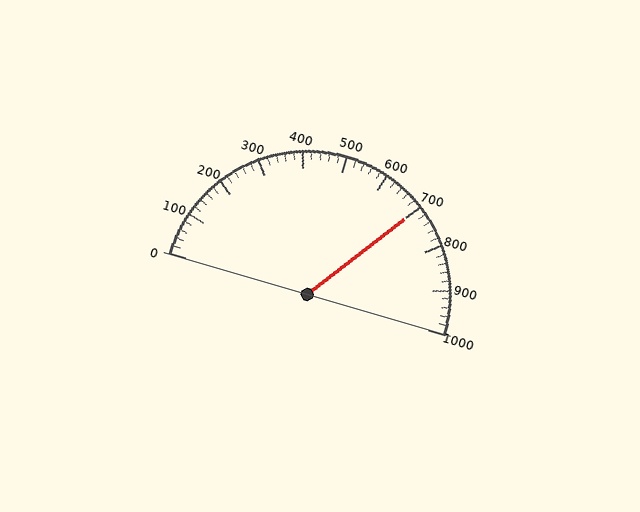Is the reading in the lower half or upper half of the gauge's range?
The reading is in the upper half of the range (0 to 1000).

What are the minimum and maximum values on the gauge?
The gauge ranges from 0 to 1000.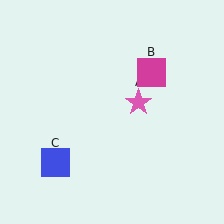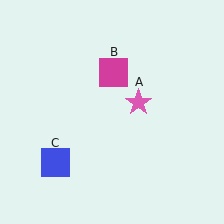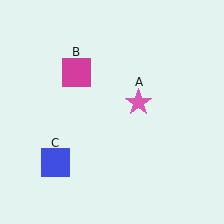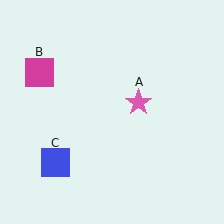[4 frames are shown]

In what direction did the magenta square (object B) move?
The magenta square (object B) moved left.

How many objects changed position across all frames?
1 object changed position: magenta square (object B).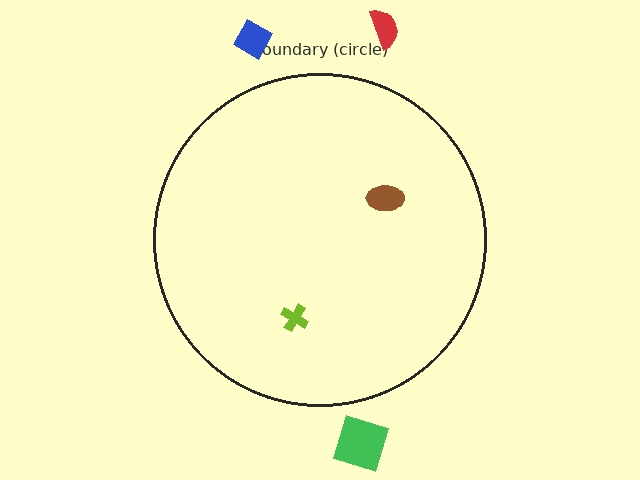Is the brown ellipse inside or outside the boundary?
Inside.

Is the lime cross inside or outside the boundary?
Inside.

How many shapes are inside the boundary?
2 inside, 3 outside.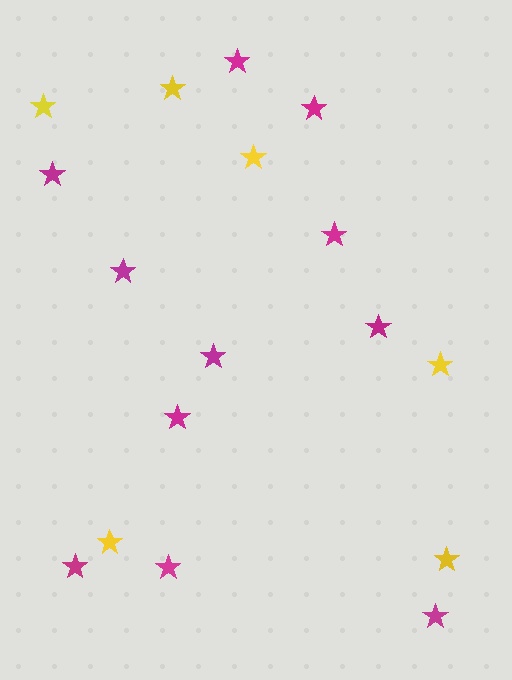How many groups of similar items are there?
There are 2 groups: one group of magenta stars (11) and one group of yellow stars (6).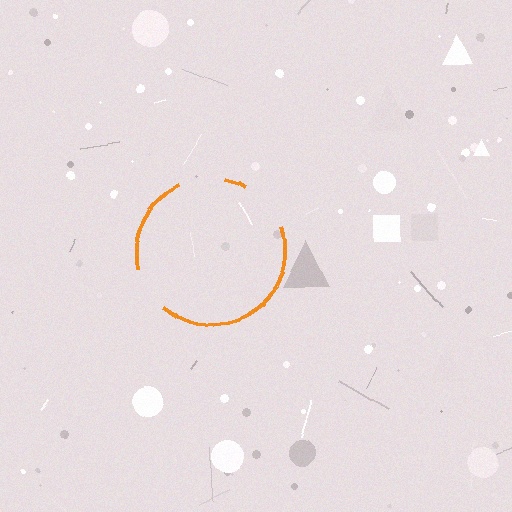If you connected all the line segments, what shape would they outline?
They would outline a circle.